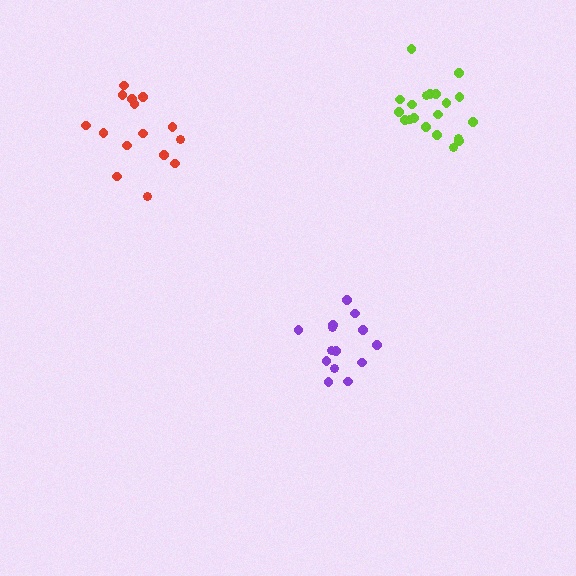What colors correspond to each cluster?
The clusters are colored: purple, red, lime.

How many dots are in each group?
Group 1: 14 dots, Group 2: 15 dots, Group 3: 20 dots (49 total).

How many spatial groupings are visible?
There are 3 spatial groupings.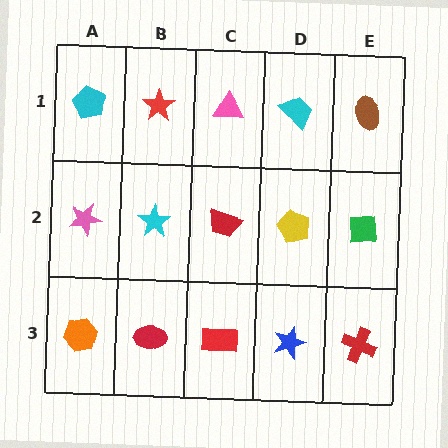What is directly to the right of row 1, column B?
A pink triangle.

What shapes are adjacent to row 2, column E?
A brown ellipse (row 1, column E), a red cross (row 3, column E), a yellow pentagon (row 2, column D).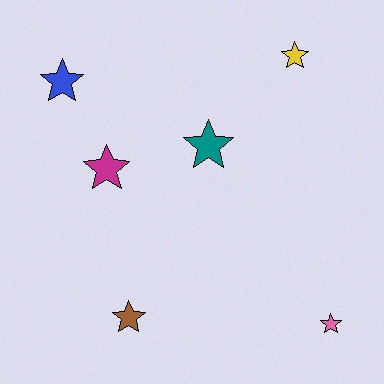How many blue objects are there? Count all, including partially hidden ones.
There is 1 blue object.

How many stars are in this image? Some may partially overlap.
There are 6 stars.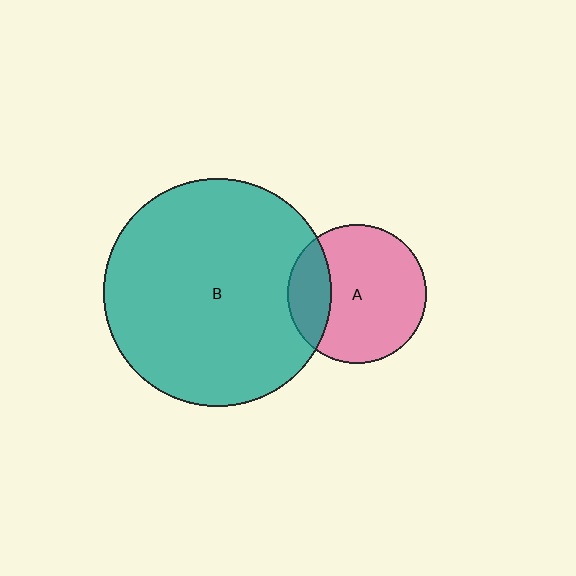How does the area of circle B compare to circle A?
Approximately 2.7 times.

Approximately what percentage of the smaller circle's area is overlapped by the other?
Approximately 20%.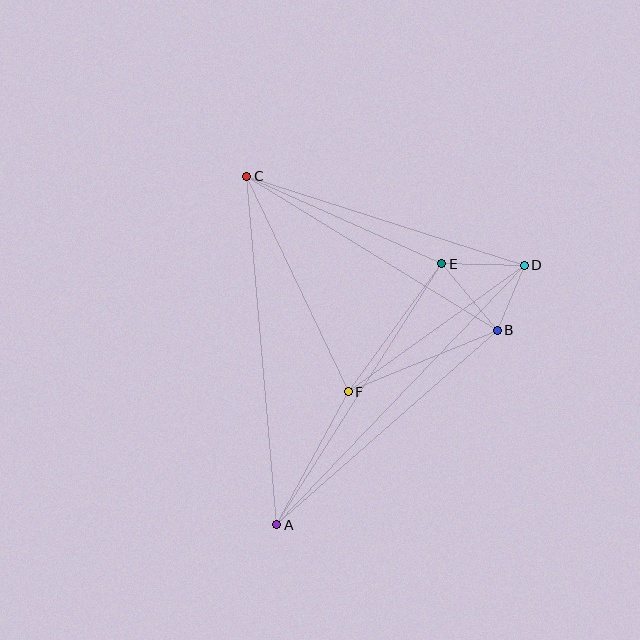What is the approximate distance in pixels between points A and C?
The distance between A and C is approximately 350 pixels.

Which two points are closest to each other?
Points B and D are closest to each other.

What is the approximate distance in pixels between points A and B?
The distance between A and B is approximately 294 pixels.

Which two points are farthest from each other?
Points A and D are farthest from each other.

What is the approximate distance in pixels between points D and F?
The distance between D and F is approximately 217 pixels.